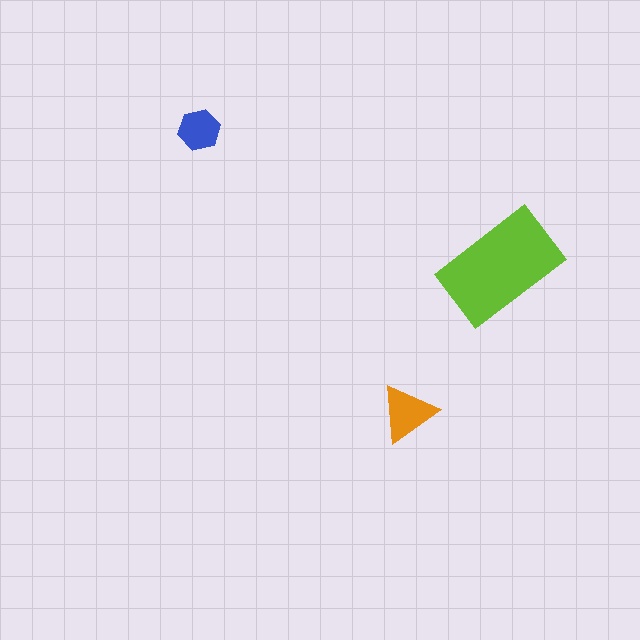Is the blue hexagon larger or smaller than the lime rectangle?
Smaller.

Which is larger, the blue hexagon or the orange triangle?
The orange triangle.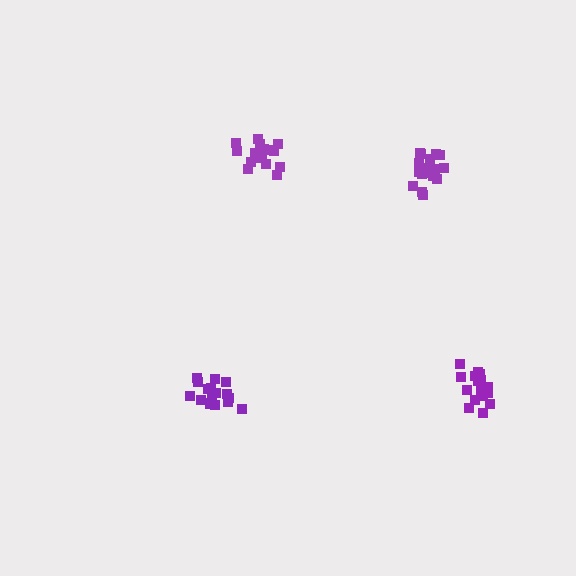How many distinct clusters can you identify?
There are 4 distinct clusters.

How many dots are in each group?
Group 1: 16 dots, Group 2: 16 dots, Group 3: 18 dots, Group 4: 17 dots (67 total).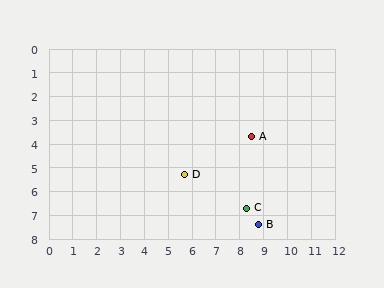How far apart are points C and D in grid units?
Points C and D are about 3.0 grid units apart.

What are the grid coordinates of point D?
Point D is at approximately (5.7, 5.3).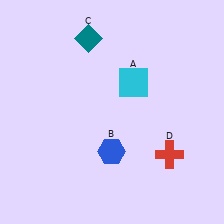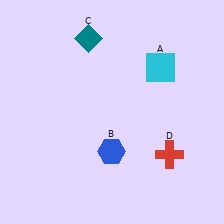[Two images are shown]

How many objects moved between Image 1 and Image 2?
1 object moved between the two images.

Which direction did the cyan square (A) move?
The cyan square (A) moved right.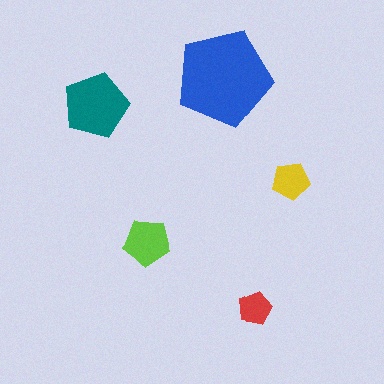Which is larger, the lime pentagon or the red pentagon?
The lime one.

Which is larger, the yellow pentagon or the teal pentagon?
The teal one.